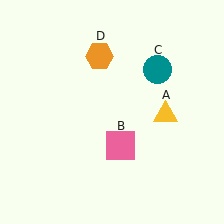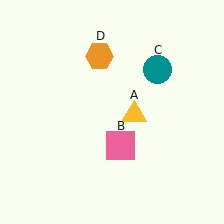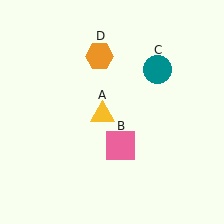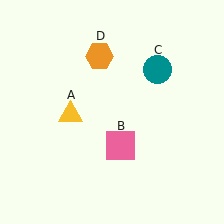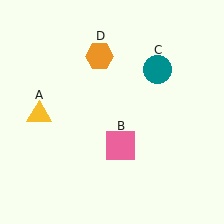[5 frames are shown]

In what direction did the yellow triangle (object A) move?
The yellow triangle (object A) moved left.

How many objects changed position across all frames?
1 object changed position: yellow triangle (object A).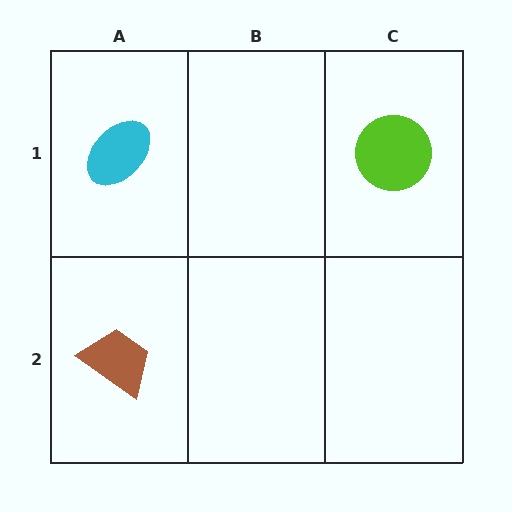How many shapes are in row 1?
2 shapes.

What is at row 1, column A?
A cyan ellipse.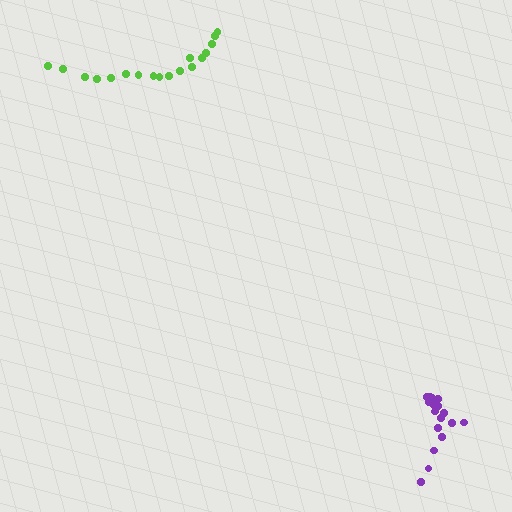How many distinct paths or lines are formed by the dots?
There are 2 distinct paths.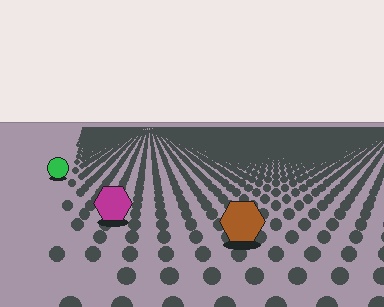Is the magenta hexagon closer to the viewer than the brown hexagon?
No. The brown hexagon is closer — you can tell from the texture gradient: the ground texture is coarser near it.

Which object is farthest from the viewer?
The green circle is farthest from the viewer. It appears smaller and the ground texture around it is denser.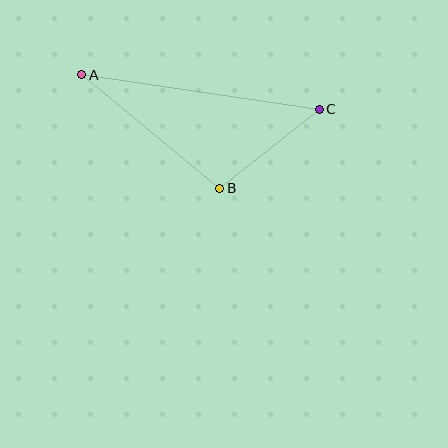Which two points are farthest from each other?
Points A and C are farthest from each other.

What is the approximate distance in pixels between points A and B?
The distance between A and B is approximately 179 pixels.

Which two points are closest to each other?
Points B and C are closest to each other.